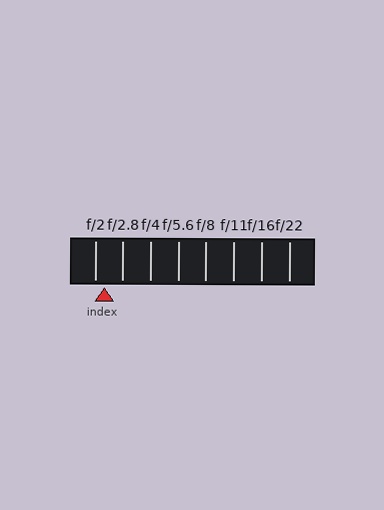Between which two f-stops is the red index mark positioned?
The index mark is between f/2 and f/2.8.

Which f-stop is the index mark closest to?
The index mark is closest to f/2.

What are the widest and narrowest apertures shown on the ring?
The widest aperture shown is f/2 and the narrowest is f/22.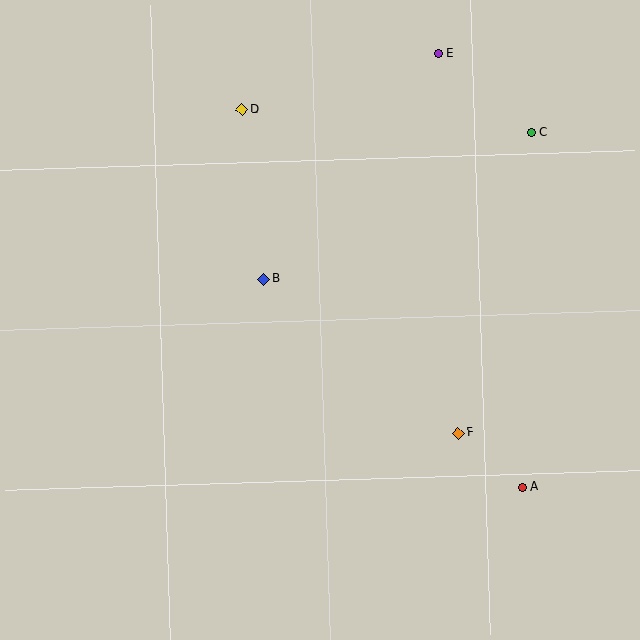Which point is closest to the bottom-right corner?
Point A is closest to the bottom-right corner.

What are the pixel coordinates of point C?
Point C is at (531, 133).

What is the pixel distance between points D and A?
The distance between D and A is 470 pixels.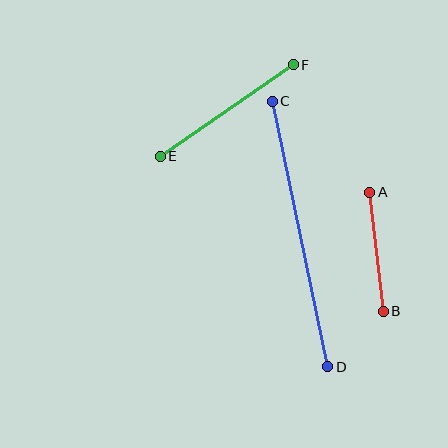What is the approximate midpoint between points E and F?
The midpoint is at approximately (227, 110) pixels.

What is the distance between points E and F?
The distance is approximately 162 pixels.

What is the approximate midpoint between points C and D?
The midpoint is at approximately (300, 234) pixels.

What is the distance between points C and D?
The distance is approximately 271 pixels.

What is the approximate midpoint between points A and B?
The midpoint is at approximately (377, 252) pixels.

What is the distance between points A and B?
The distance is approximately 120 pixels.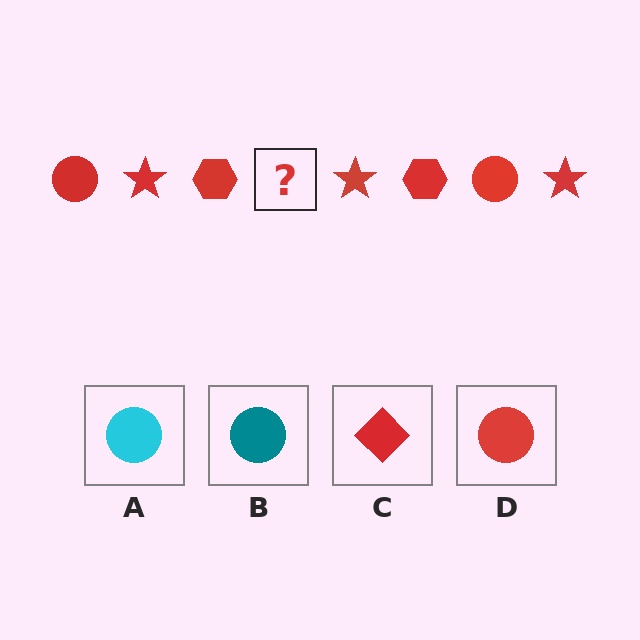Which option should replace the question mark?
Option D.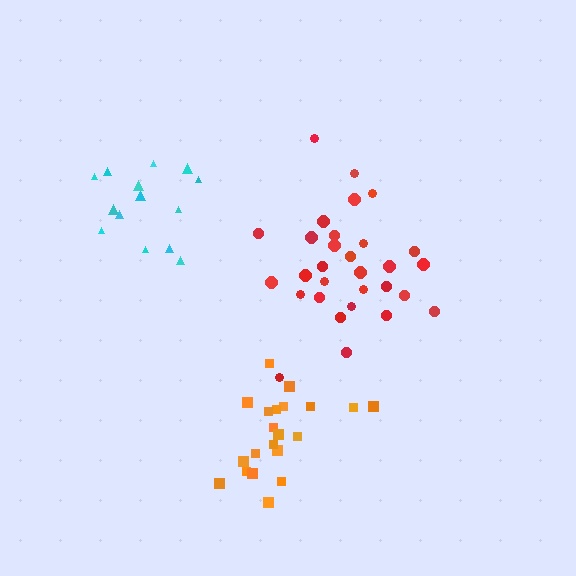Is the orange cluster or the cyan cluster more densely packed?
Orange.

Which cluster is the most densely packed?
Orange.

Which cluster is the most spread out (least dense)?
Red.